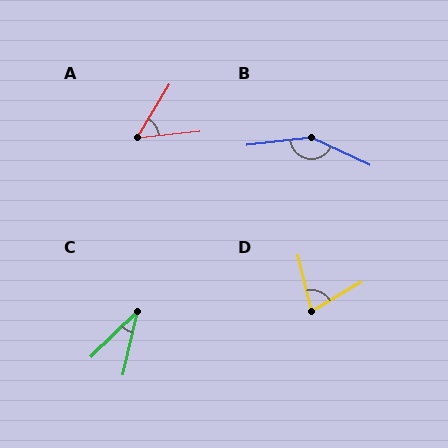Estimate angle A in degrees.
Approximately 53 degrees.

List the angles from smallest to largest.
C (33°), A (53°), D (73°), B (148°).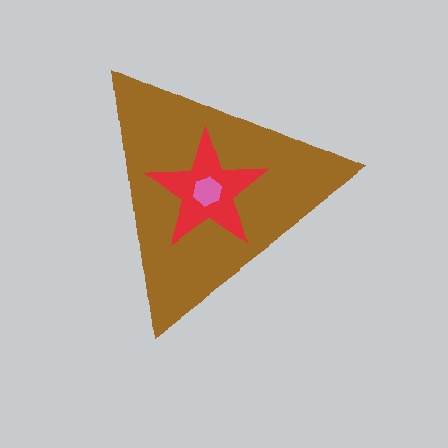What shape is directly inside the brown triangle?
The red star.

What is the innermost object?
The pink hexagon.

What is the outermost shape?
The brown triangle.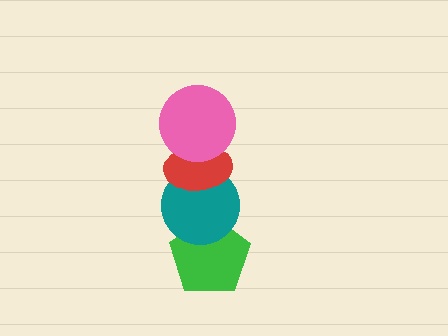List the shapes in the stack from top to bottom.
From top to bottom: the pink circle, the red ellipse, the teal circle, the green pentagon.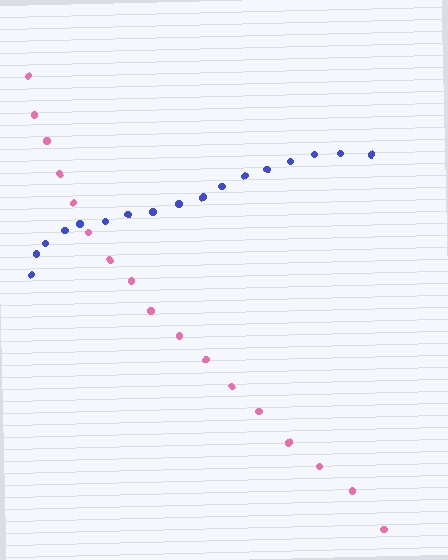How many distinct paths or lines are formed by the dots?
There are 2 distinct paths.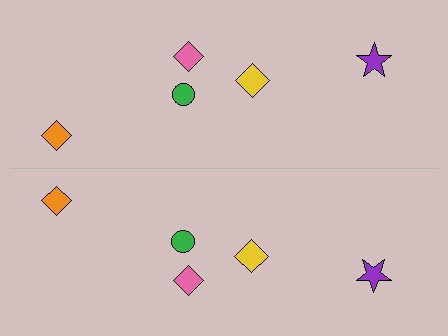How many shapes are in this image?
There are 10 shapes in this image.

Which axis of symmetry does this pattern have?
The pattern has a horizontal axis of symmetry running through the center of the image.